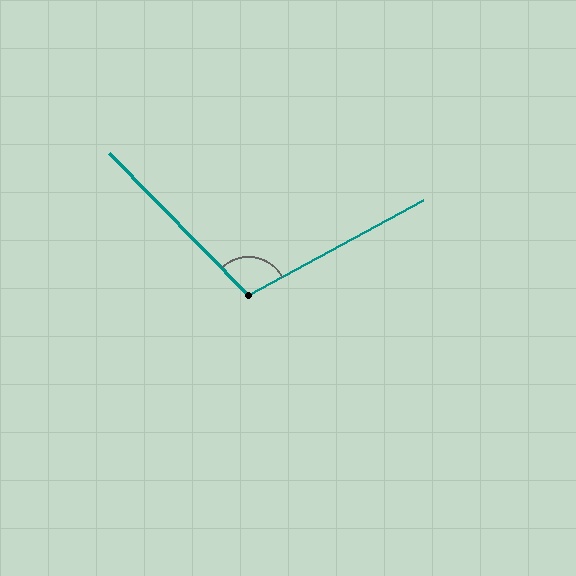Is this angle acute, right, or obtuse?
It is obtuse.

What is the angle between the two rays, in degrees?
Approximately 106 degrees.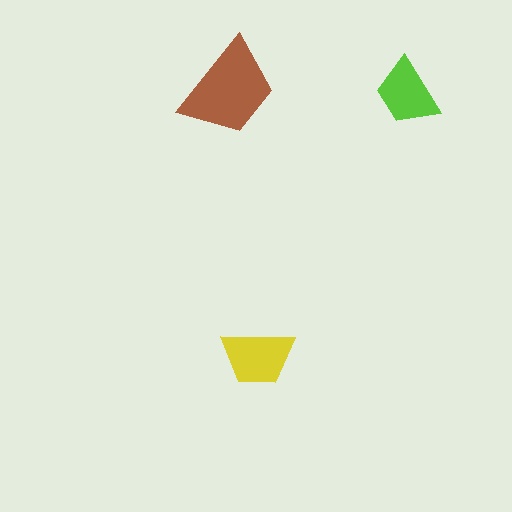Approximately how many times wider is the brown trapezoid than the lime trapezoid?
About 1.5 times wider.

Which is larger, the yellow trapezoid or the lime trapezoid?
The yellow one.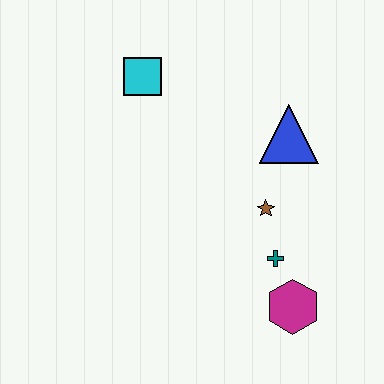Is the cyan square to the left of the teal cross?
Yes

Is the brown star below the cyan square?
Yes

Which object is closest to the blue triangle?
The brown star is closest to the blue triangle.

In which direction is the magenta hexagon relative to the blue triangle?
The magenta hexagon is below the blue triangle.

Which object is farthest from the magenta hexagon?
The cyan square is farthest from the magenta hexagon.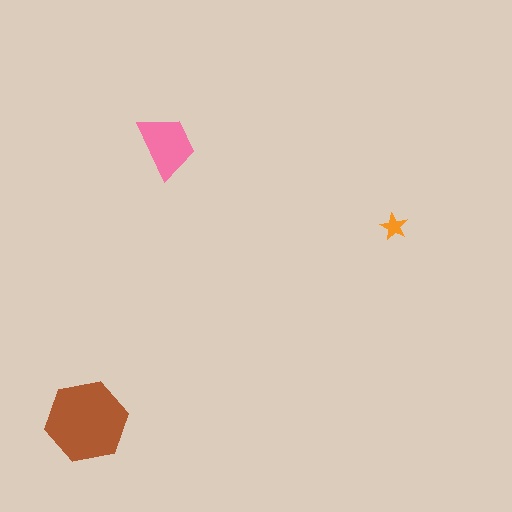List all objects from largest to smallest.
The brown hexagon, the pink trapezoid, the orange star.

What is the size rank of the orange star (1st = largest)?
3rd.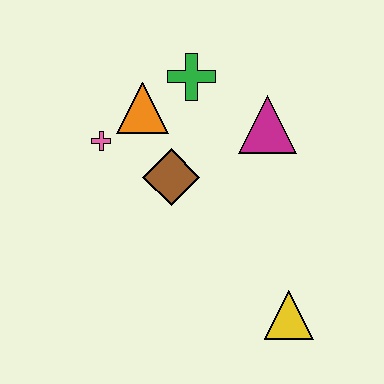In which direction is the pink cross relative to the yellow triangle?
The pink cross is to the left of the yellow triangle.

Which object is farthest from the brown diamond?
The yellow triangle is farthest from the brown diamond.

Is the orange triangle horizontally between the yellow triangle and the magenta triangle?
No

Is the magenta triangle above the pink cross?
Yes